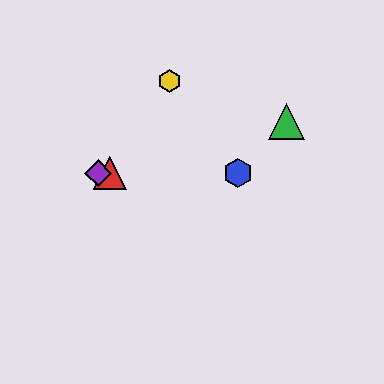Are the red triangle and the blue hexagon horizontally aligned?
Yes, both are at y≈173.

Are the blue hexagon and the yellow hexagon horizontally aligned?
No, the blue hexagon is at y≈173 and the yellow hexagon is at y≈81.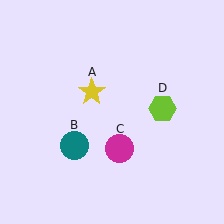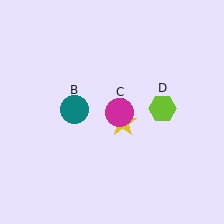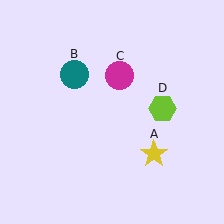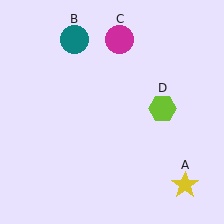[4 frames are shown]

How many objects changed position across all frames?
3 objects changed position: yellow star (object A), teal circle (object B), magenta circle (object C).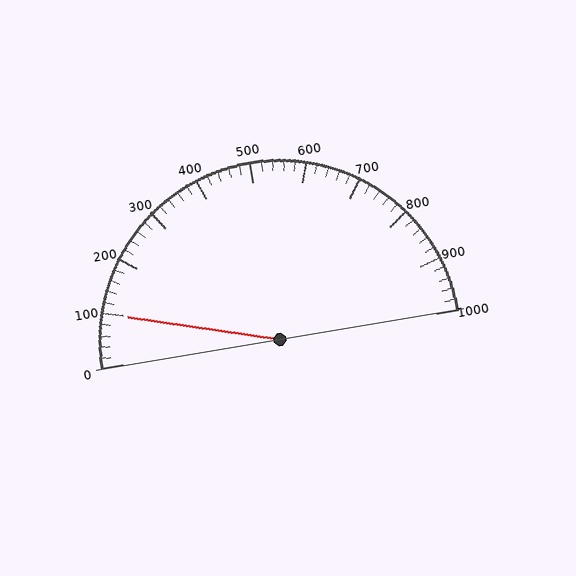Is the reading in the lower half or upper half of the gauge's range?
The reading is in the lower half of the range (0 to 1000).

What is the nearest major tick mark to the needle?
The nearest major tick mark is 100.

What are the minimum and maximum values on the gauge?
The gauge ranges from 0 to 1000.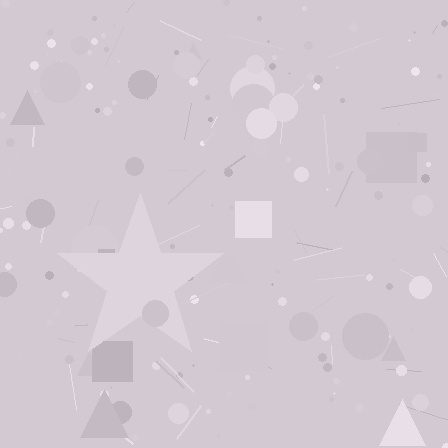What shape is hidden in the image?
A star is hidden in the image.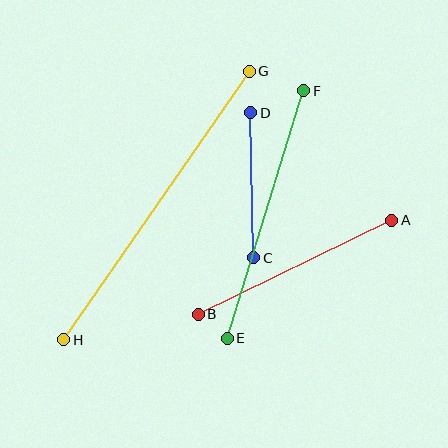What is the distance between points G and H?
The distance is approximately 326 pixels.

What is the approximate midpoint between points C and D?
The midpoint is at approximately (252, 185) pixels.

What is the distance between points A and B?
The distance is approximately 215 pixels.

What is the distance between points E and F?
The distance is approximately 259 pixels.